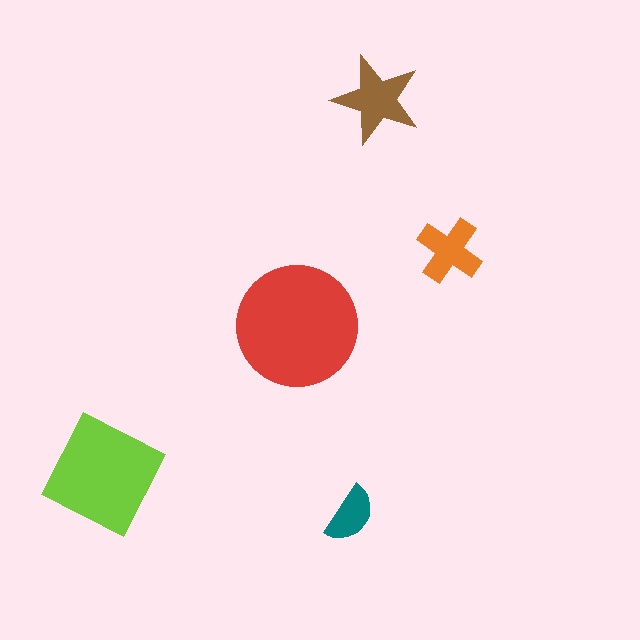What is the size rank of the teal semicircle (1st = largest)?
5th.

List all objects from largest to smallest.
The red circle, the lime diamond, the brown star, the orange cross, the teal semicircle.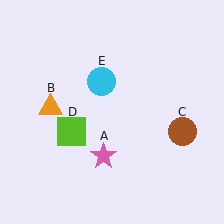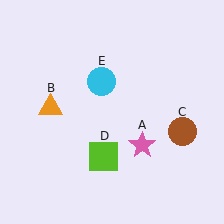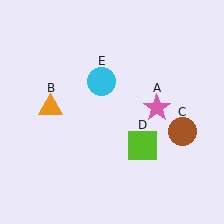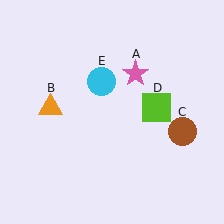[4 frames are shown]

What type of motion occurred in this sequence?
The pink star (object A), lime square (object D) rotated counterclockwise around the center of the scene.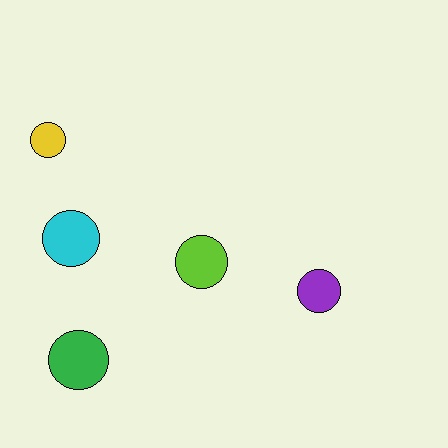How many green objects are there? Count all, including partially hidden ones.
There is 1 green object.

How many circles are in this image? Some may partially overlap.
There are 5 circles.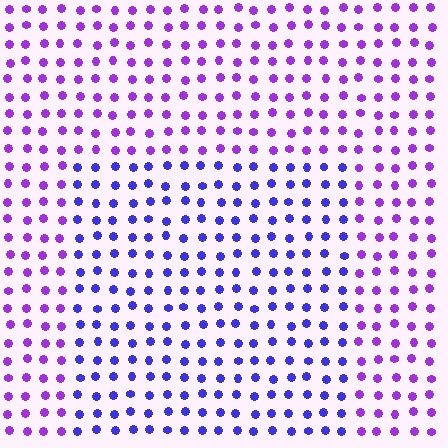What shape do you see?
I see a rectangle.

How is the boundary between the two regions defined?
The boundary is defined purely by a slight shift in hue (about 36 degrees). Spacing, size, and orientation are identical on both sides.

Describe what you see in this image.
The image is filled with small purple elements in a uniform arrangement. A rectangle-shaped region is visible where the elements are tinted to a slightly different hue, forming a subtle color boundary.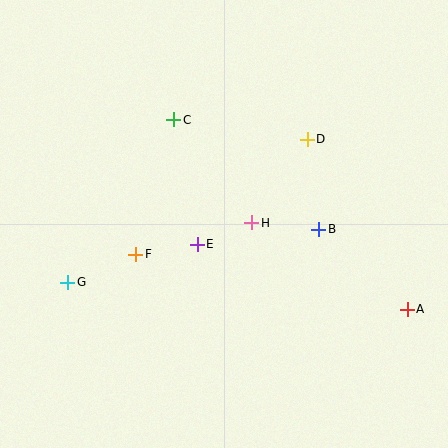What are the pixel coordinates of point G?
Point G is at (68, 282).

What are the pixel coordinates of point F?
Point F is at (136, 254).